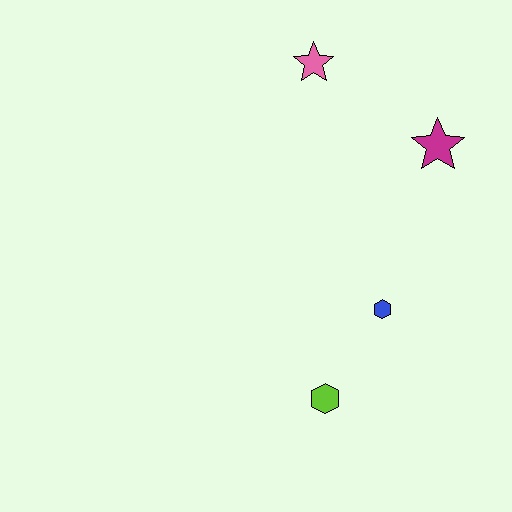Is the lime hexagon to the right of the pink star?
Yes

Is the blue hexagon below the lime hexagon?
No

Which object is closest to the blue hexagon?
The lime hexagon is closest to the blue hexagon.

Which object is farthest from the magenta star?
The lime hexagon is farthest from the magenta star.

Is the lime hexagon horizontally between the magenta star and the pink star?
Yes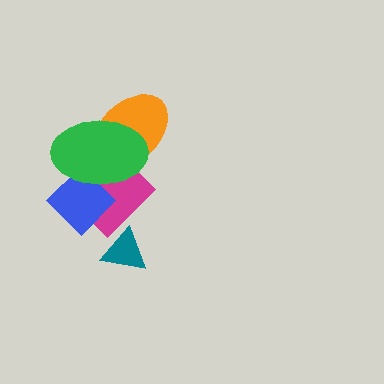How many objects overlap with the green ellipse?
3 objects overlap with the green ellipse.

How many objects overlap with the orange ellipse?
2 objects overlap with the orange ellipse.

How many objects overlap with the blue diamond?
2 objects overlap with the blue diamond.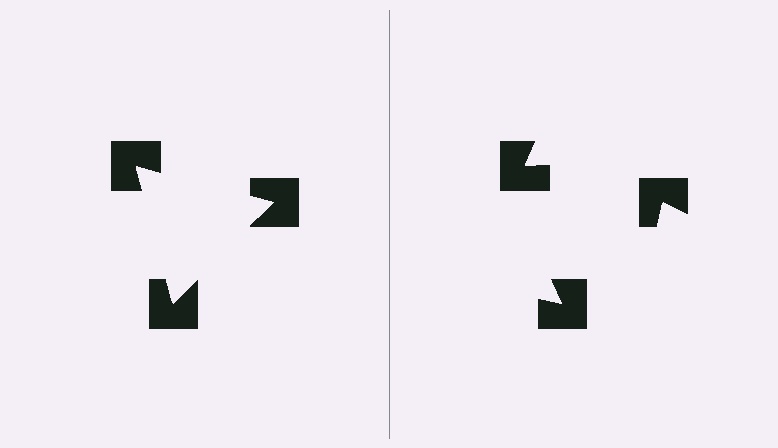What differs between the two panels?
The notched squares are positioned identically on both sides; only the wedge orientations differ. On the left they align to a triangle; on the right they are misaligned.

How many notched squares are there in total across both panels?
6 — 3 on each side.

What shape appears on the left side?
An illusory triangle.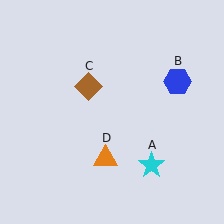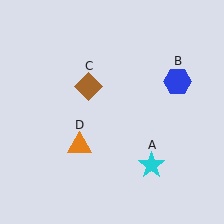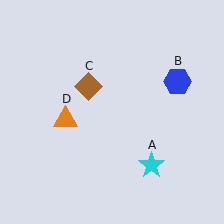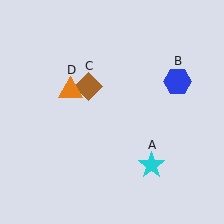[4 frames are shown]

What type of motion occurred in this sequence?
The orange triangle (object D) rotated clockwise around the center of the scene.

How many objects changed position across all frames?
1 object changed position: orange triangle (object D).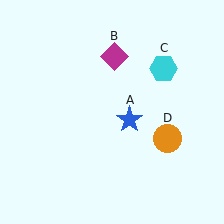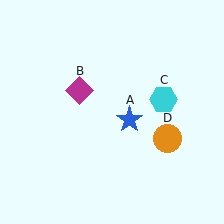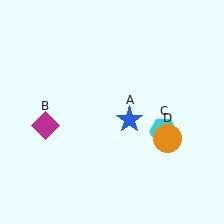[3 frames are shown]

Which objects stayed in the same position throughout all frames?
Blue star (object A) and orange circle (object D) remained stationary.